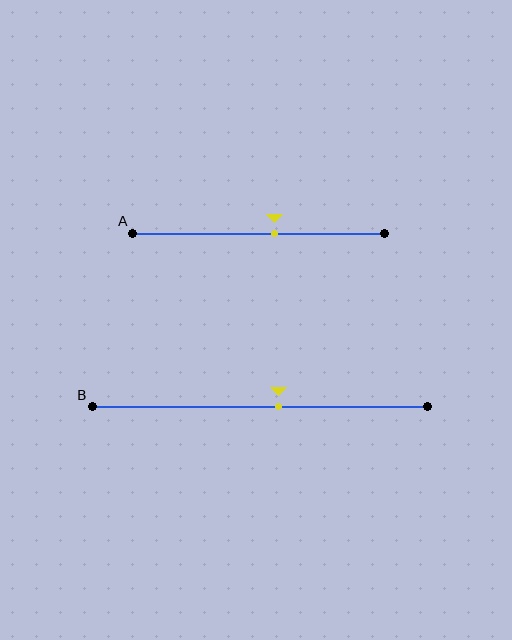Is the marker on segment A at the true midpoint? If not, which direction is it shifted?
No, the marker on segment A is shifted to the right by about 6% of the segment length.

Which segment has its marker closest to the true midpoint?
Segment B has its marker closest to the true midpoint.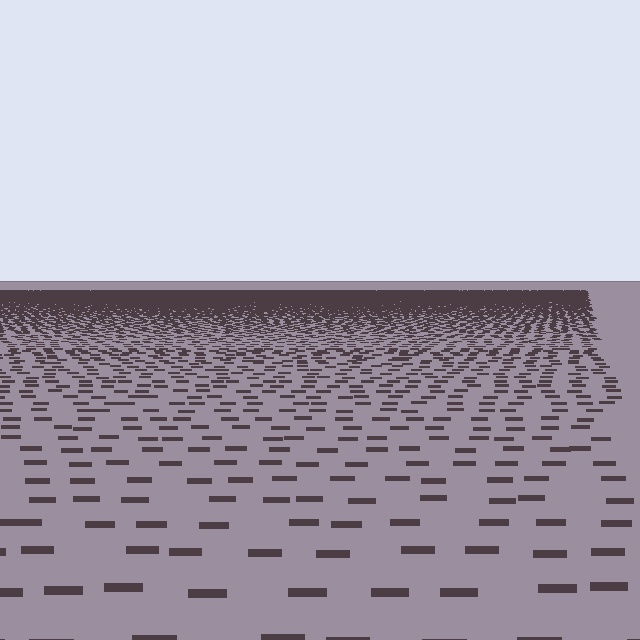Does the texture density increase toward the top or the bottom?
Density increases toward the top.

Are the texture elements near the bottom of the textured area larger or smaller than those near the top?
Larger. Near the bottom, elements are closer to the viewer and appear at a bigger on-screen size.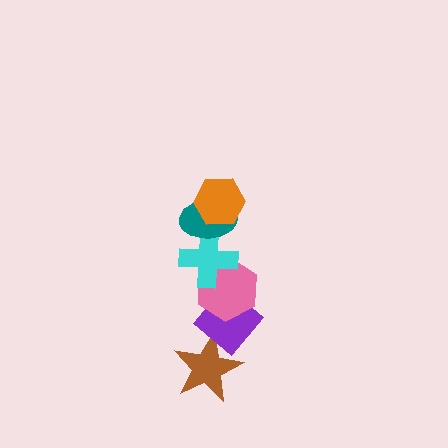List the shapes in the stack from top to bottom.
From top to bottom: the orange hexagon, the teal ellipse, the cyan cross, the pink hexagon, the purple diamond, the brown star.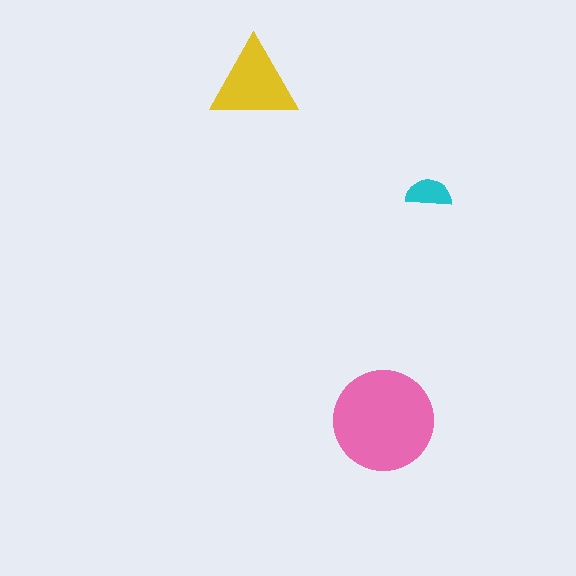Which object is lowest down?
The pink circle is bottommost.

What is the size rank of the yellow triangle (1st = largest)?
2nd.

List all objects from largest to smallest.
The pink circle, the yellow triangle, the cyan semicircle.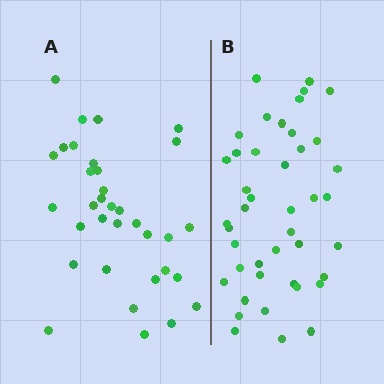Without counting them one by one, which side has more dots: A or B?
Region B (the right region) has more dots.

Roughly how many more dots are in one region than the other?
Region B has roughly 8 or so more dots than region A.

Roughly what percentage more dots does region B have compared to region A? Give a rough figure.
About 25% more.